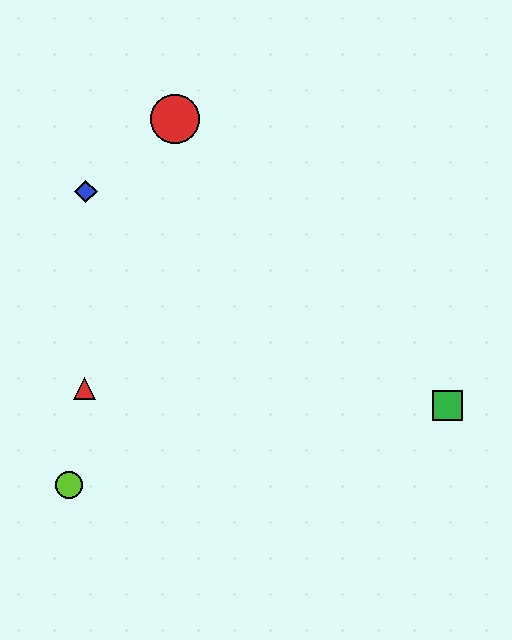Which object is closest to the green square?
The red triangle is closest to the green square.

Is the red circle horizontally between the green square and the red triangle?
Yes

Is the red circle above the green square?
Yes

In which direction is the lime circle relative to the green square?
The lime circle is to the left of the green square.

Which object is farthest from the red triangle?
The green square is farthest from the red triangle.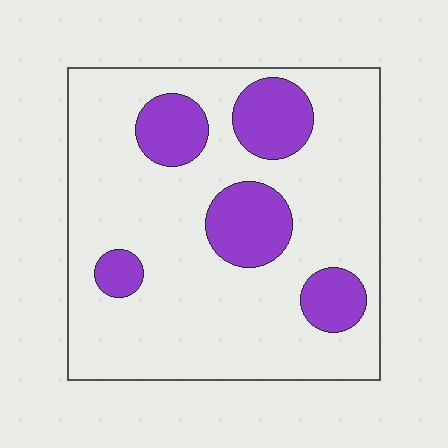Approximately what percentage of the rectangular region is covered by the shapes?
Approximately 20%.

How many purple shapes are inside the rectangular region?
5.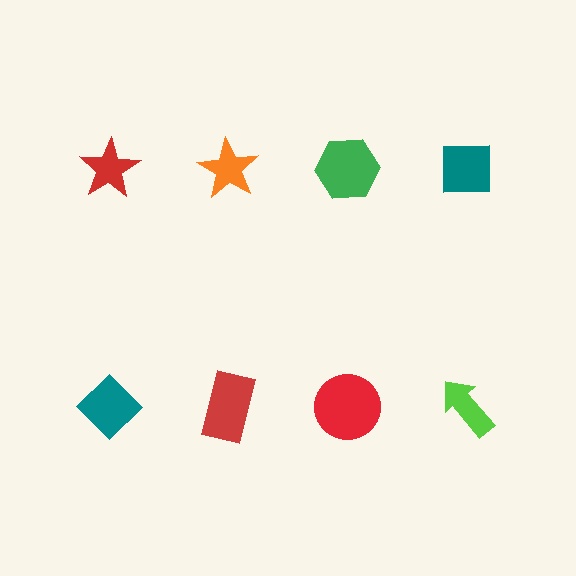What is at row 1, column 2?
An orange star.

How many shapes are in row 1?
4 shapes.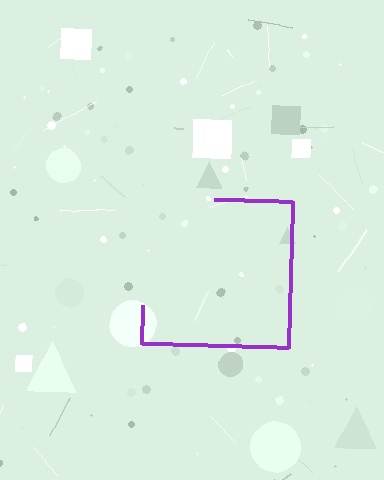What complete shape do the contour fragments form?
The contour fragments form a square.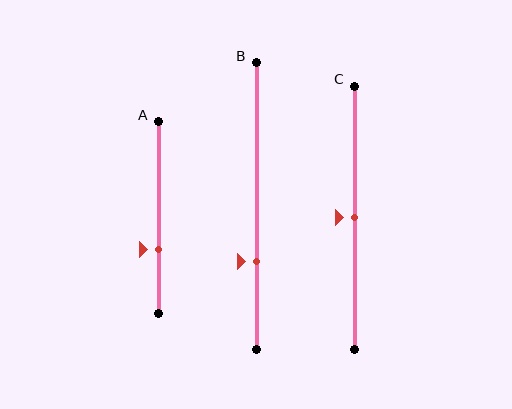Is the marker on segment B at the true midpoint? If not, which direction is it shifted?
No, the marker on segment B is shifted downward by about 19% of the segment length.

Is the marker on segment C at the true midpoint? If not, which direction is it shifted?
Yes, the marker on segment C is at the true midpoint.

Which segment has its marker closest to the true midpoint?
Segment C has its marker closest to the true midpoint.